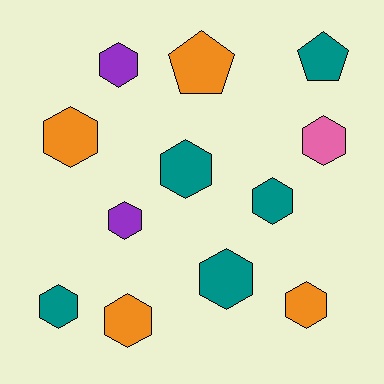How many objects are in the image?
There are 12 objects.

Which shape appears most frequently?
Hexagon, with 10 objects.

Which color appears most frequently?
Teal, with 5 objects.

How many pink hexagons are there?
There is 1 pink hexagon.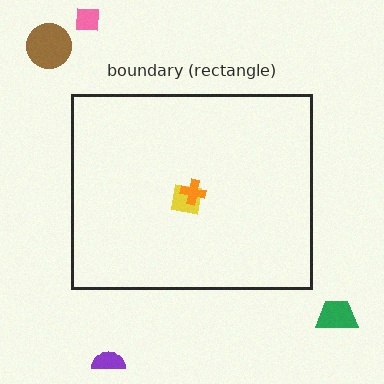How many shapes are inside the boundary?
2 inside, 4 outside.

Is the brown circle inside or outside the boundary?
Outside.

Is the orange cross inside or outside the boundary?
Inside.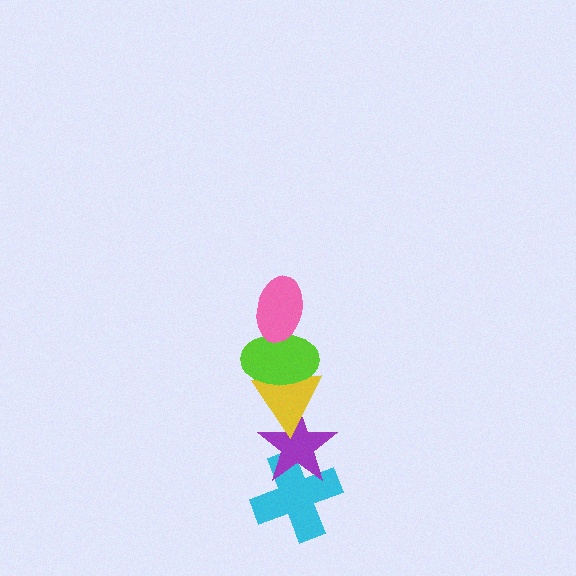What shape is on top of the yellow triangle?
The lime ellipse is on top of the yellow triangle.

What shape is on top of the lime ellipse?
The pink ellipse is on top of the lime ellipse.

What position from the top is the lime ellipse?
The lime ellipse is 2nd from the top.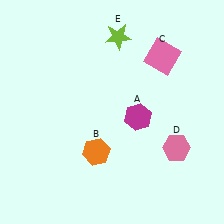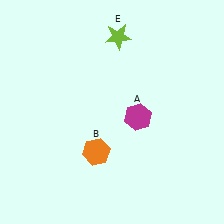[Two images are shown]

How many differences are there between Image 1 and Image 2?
There are 2 differences between the two images.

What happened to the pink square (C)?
The pink square (C) was removed in Image 2. It was in the top-right area of Image 1.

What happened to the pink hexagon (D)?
The pink hexagon (D) was removed in Image 2. It was in the bottom-right area of Image 1.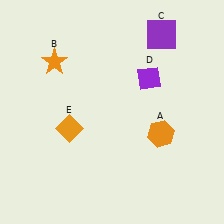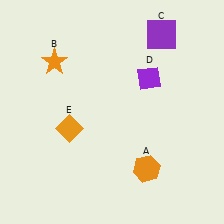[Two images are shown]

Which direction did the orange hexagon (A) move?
The orange hexagon (A) moved down.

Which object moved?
The orange hexagon (A) moved down.